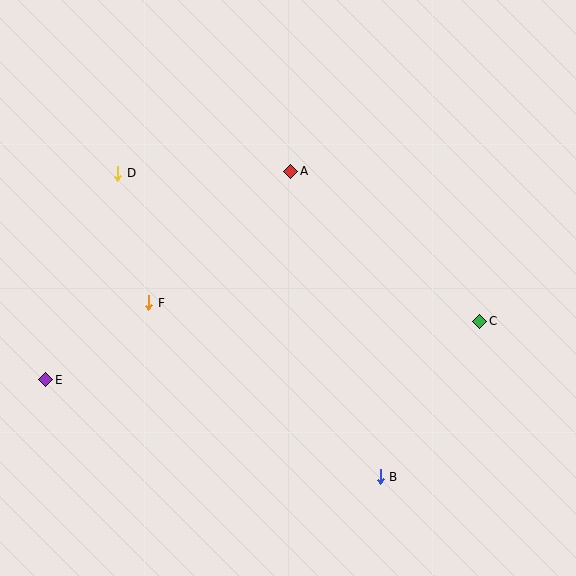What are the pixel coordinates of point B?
Point B is at (380, 477).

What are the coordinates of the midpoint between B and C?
The midpoint between B and C is at (430, 399).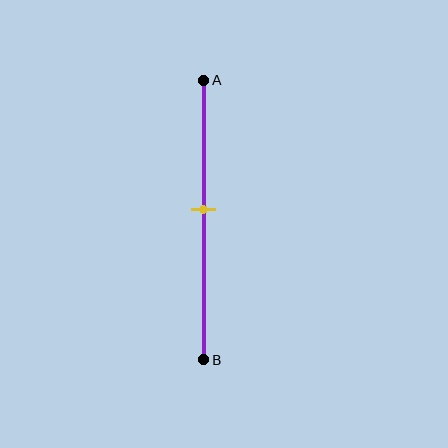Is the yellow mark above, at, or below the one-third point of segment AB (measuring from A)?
The yellow mark is below the one-third point of segment AB.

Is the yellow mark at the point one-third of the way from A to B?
No, the mark is at about 45% from A, not at the 33% one-third point.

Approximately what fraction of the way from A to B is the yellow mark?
The yellow mark is approximately 45% of the way from A to B.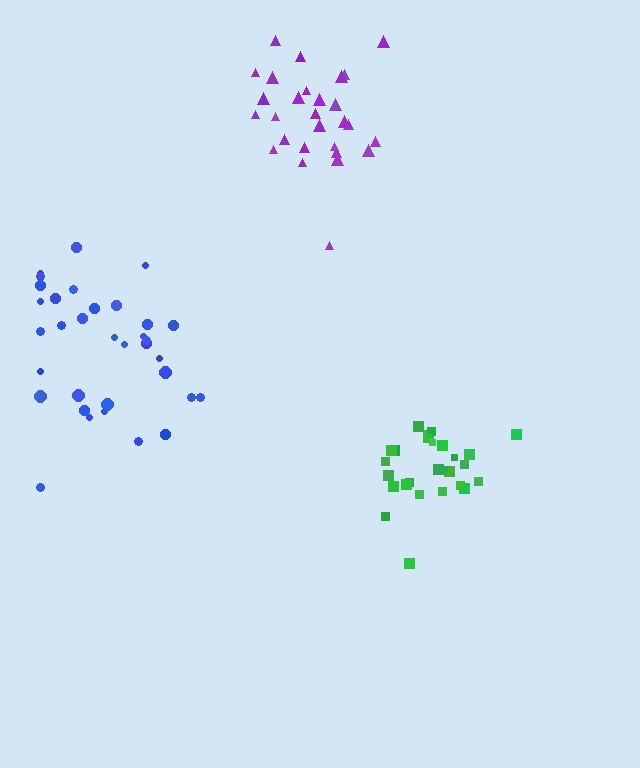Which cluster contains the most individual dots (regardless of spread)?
Blue (34).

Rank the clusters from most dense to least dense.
green, purple, blue.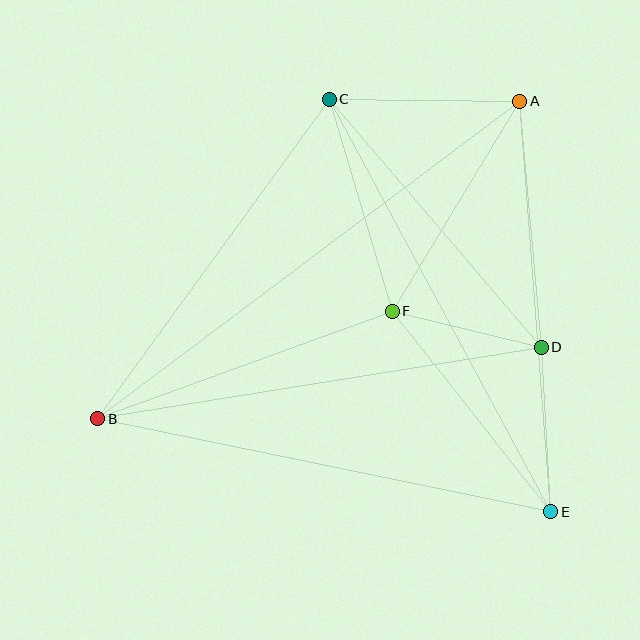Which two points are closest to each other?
Points D and F are closest to each other.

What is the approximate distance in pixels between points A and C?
The distance between A and C is approximately 191 pixels.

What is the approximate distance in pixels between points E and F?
The distance between E and F is approximately 256 pixels.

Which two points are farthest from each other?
Points A and B are farthest from each other.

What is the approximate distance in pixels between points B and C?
The distance between B and C is approximately 394 pixels.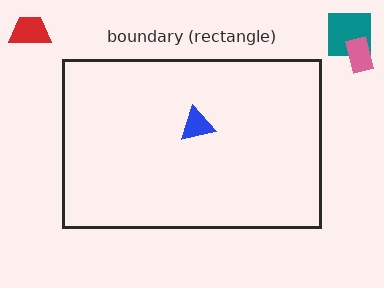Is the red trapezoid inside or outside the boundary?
Outside.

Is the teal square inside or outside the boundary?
Outside.